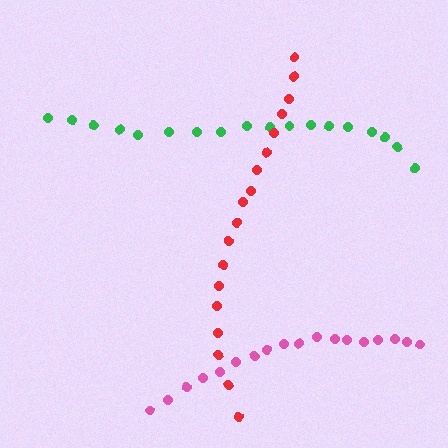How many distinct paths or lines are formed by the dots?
There are 3 distinct paths.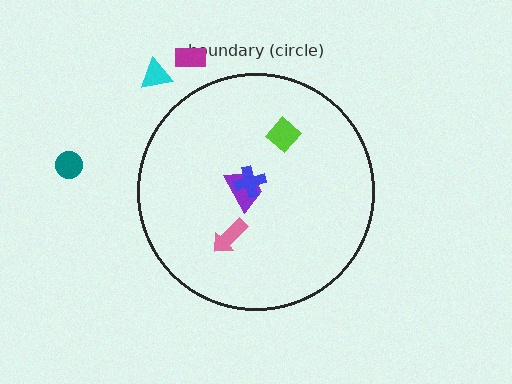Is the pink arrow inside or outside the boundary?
Inside.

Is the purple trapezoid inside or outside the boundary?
Inside.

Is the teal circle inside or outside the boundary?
Outside.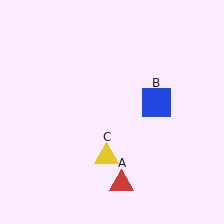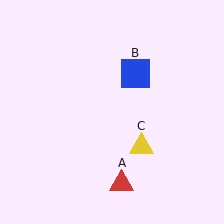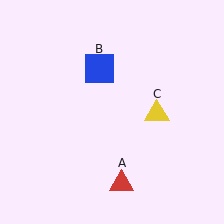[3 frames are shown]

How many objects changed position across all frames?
2 objects changed position: blue square (object B), yellow triangle (object C).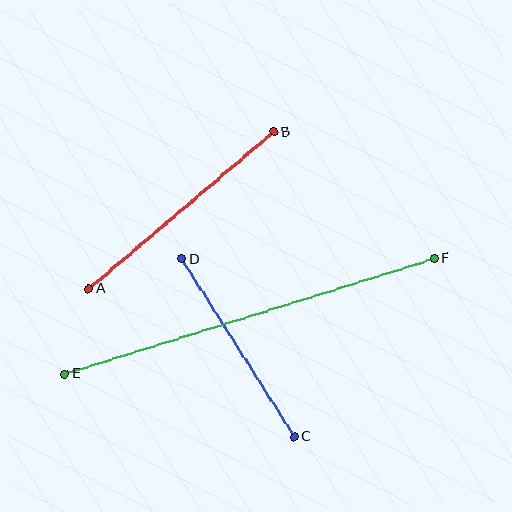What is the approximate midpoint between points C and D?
The midpoint is at approximately (238, 348) pixels.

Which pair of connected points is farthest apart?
Points E and F are farthest apart.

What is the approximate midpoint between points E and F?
The midpoint is at approximately (250, 316) pixels.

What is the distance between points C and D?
The distance is approximately 210 pixels.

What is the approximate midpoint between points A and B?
The midpoint is at approximately (181, 210) pixels.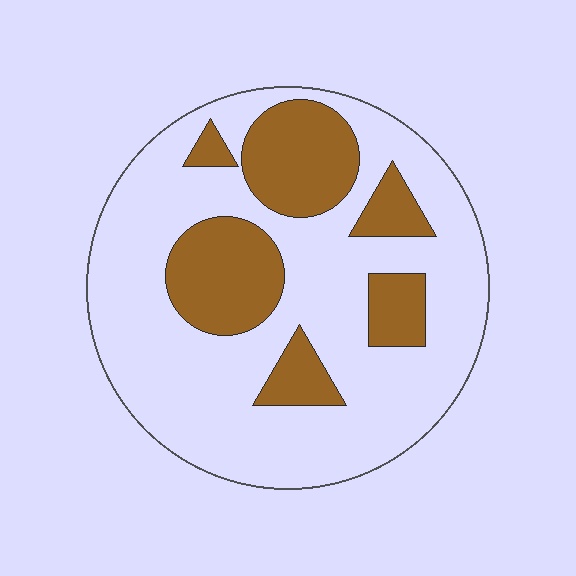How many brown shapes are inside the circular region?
6.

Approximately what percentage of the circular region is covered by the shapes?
Approximately 30%.